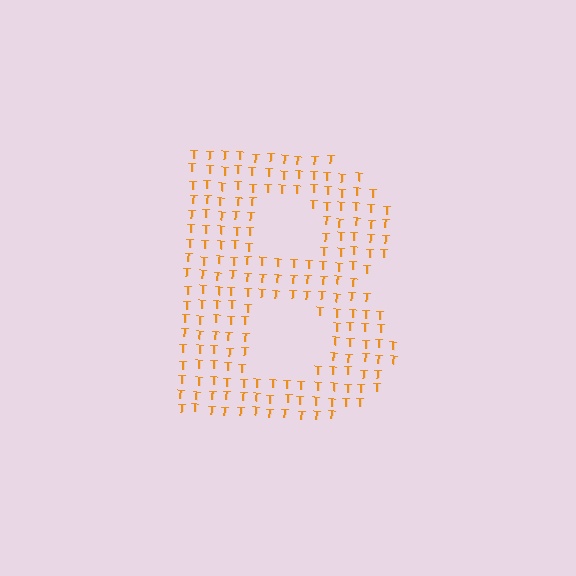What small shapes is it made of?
It is made of small letter T's.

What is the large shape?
The large shape is the letter B.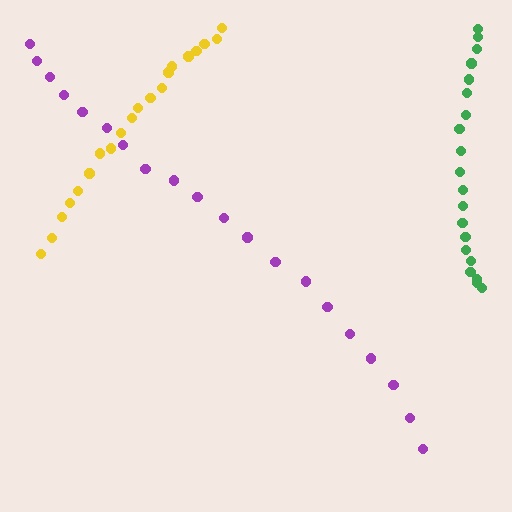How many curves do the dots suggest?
There are 3 distinct paths.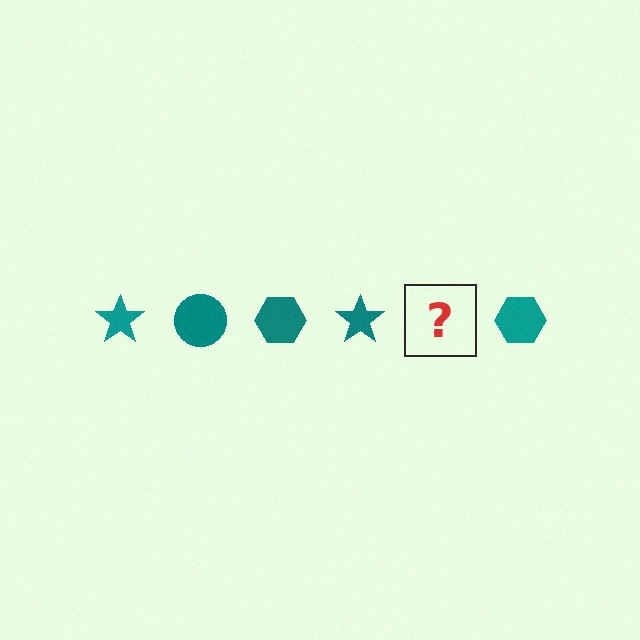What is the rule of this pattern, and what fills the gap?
The rule is that the pattern cycles through star, circle, hexagon shapes in teal. The gap should be filled with a teal circle.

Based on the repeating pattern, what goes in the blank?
The blank should be a teal circle.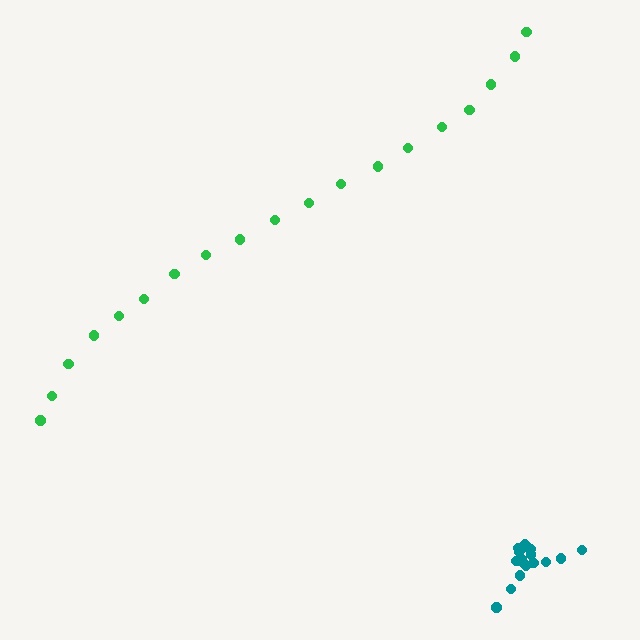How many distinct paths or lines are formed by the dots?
There are 2 distinct paths.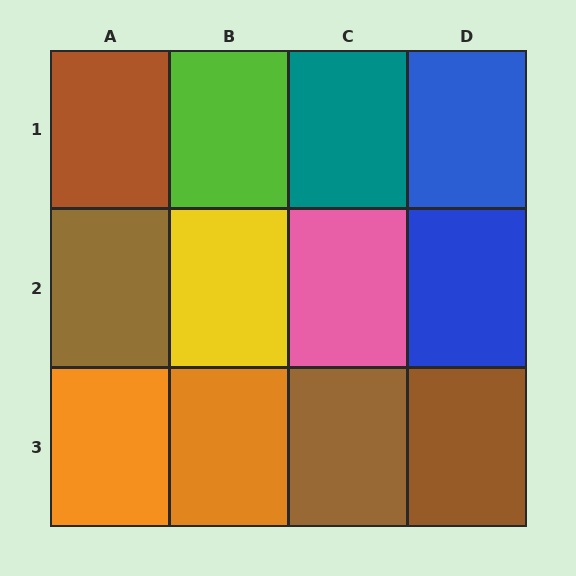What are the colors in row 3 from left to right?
Orange, orange, brown, brown.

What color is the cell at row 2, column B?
Yellow.